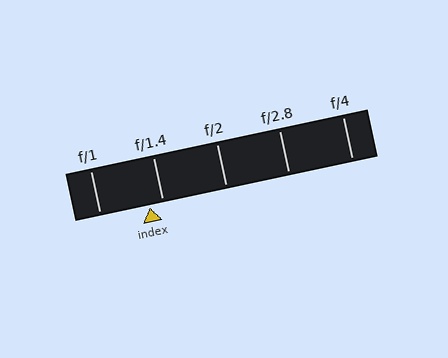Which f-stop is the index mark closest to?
The index mark is closest to f/1.4.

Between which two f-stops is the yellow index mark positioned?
The index mark is between f/1 and f/1.4.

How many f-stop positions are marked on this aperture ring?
There are 5 f-stop positions marked.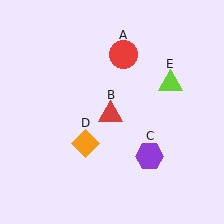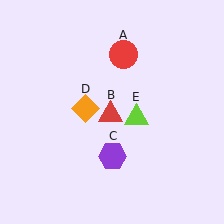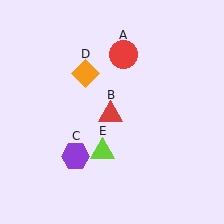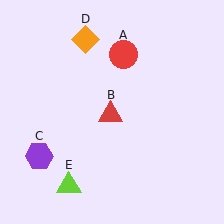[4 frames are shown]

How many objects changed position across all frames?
3 objects changed position: purple hexagon (object C), orange diamond (object D), lime triangle (object E).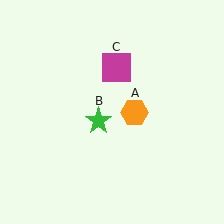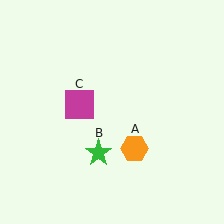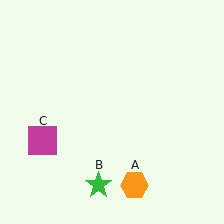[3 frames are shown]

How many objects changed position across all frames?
3 objects changed position: orange hexagon (object A), green star (object B), magenta square (object C).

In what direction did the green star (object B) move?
The green star (object B) moved down.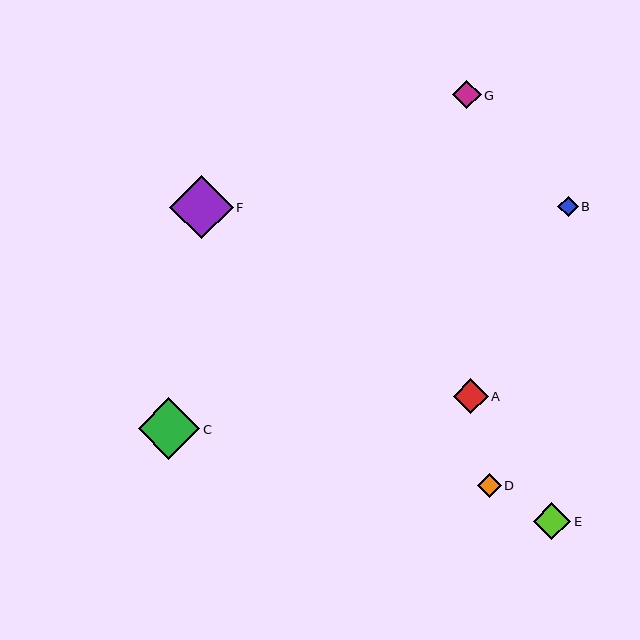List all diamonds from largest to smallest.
From largest to smallest: F, C, E, A, G, D, B.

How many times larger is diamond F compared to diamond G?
Diamond F is approximately 2.2 times the size of diamond G.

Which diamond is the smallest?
Diamond B is the smallest with a size of approximately 20 pixels.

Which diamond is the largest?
Diamond F is the largest with a size of approximately 63 pixels.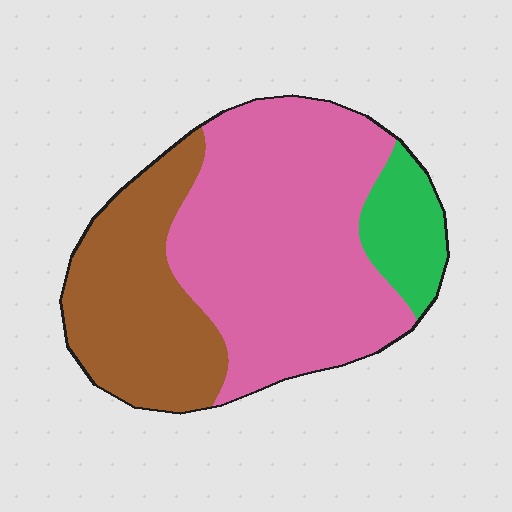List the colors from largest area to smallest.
From largest to smallest: pink, brown, green.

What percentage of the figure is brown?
Brown covers around 30% of the figure.